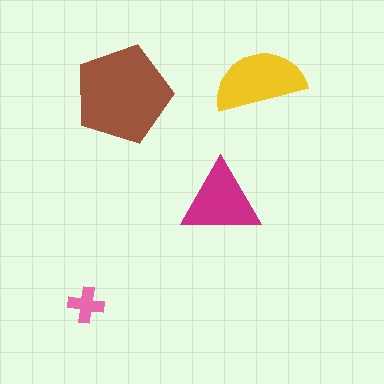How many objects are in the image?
There are 4 objects in the image.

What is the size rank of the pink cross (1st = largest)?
4th.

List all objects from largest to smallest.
The brown pentagon, the yellow semicircle, the magenta triangle, the pink cross.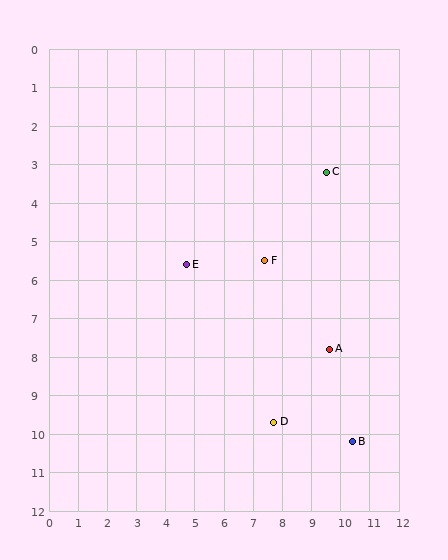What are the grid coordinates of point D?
Point D is at approximately (7.7, 9.7).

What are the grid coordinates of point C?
Point C is at approximately (9.5, 3.2).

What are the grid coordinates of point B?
Point B is at approximately (10.4, 10.2).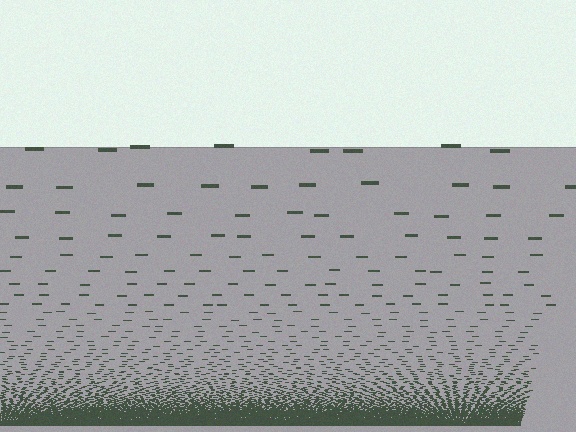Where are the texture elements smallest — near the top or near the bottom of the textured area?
Near the bottom.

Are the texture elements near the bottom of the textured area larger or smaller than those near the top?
Smaller. The gradient is inverted — elements near the bottom are smaller and denser.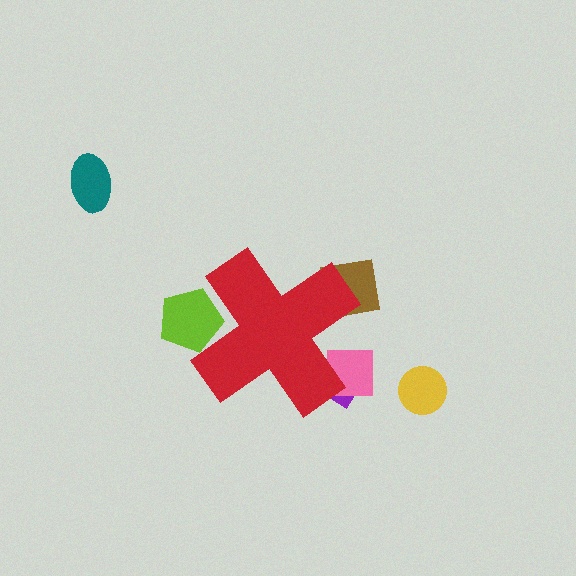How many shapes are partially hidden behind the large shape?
4 shapes are partially hidden.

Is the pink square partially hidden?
Yes, the pink square is partially hidden behind the red cross.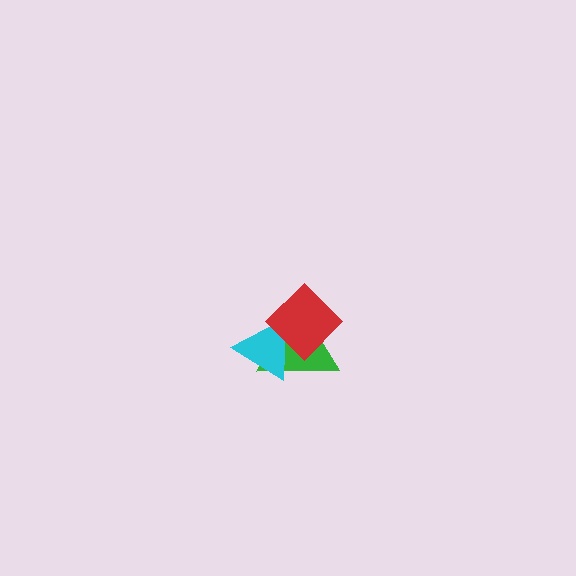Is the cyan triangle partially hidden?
Yes, it is partially covered by another shape.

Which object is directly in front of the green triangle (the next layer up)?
The cyan triangle is directly in front of the green triangle.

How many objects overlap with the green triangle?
2 objects overlap with the green triangle.